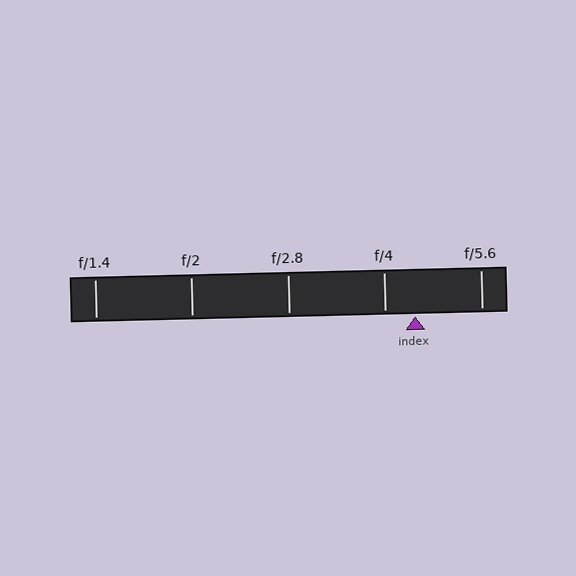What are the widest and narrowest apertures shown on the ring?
The widest aperture shown is f/1.4 and the narrowest is f/5.6.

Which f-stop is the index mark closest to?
The index mark is closest to f/4.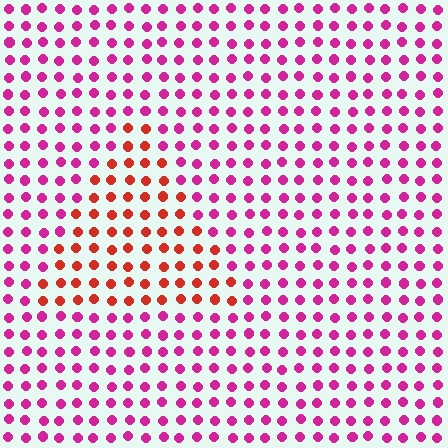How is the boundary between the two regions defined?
The boundary is defined purely by a slight shift in hue (about 44 degrees). Spacing, size, and orientation are identical on both sides.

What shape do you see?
I see a triangle.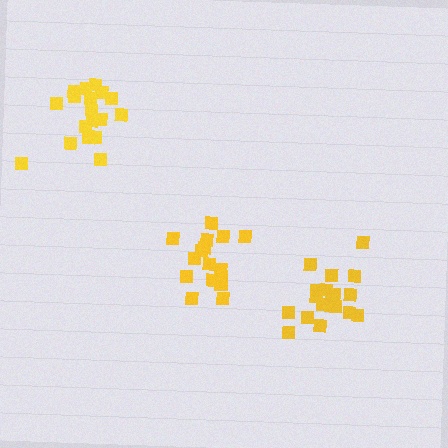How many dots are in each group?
Group 1: 18 dots, Group 2: 17 dots, Group 3: 18 dots (53 total).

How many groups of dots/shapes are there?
There are 3 groups.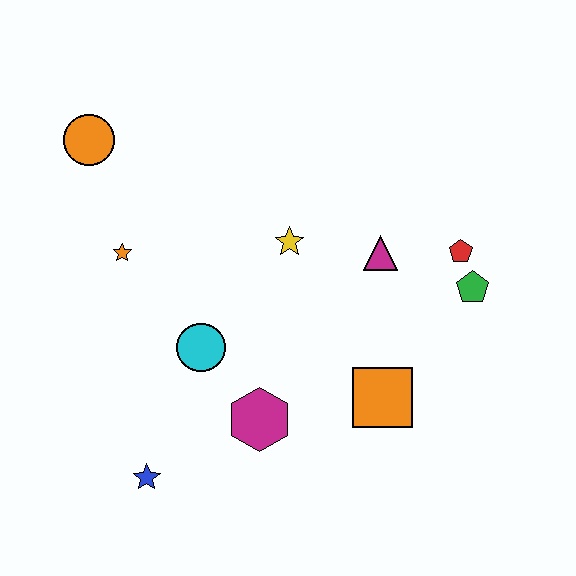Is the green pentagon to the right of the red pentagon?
Yes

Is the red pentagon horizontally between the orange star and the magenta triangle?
No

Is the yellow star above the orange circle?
No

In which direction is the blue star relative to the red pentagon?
The blue star is to the left of the red pentagon.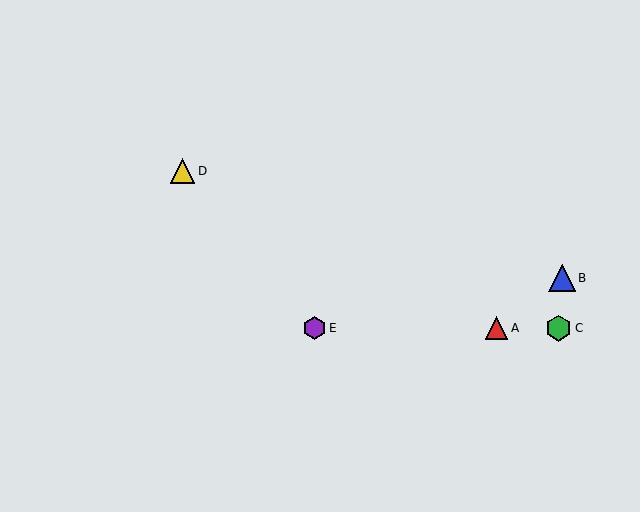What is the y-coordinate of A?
Object A is at y≈328.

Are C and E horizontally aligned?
Yes, both are at y≈328.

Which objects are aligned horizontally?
Objects A, C, E are aligned horizontally.